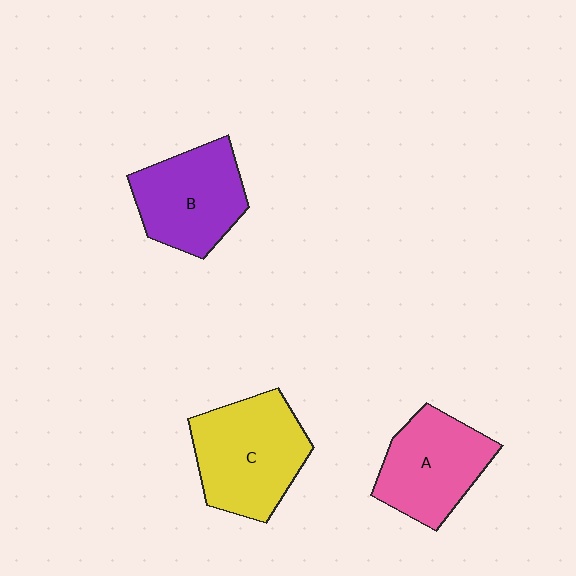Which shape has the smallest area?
Shape A (pink).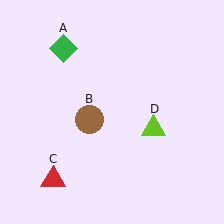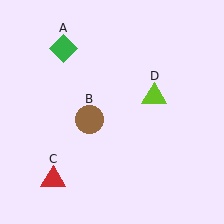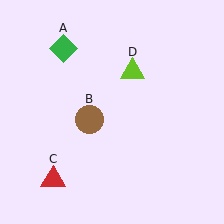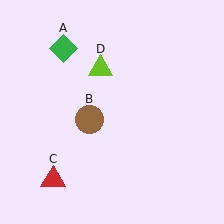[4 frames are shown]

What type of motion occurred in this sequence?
The lime triangle (object D) rotated counterclockwise around the center of the scene.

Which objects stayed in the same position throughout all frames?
Green diamond (object A) and brown circle (object B) and red triangle (object C) remained stationary.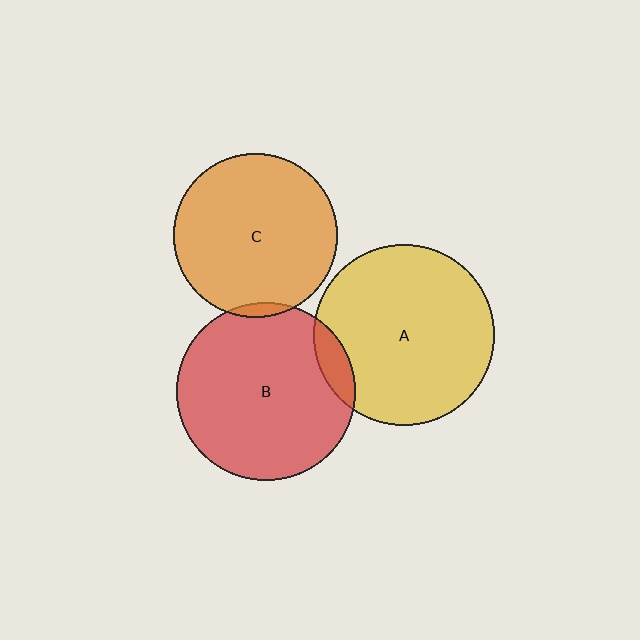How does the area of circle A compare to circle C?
Approximately 1.2 times.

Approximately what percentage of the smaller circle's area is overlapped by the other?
Approximately 5%.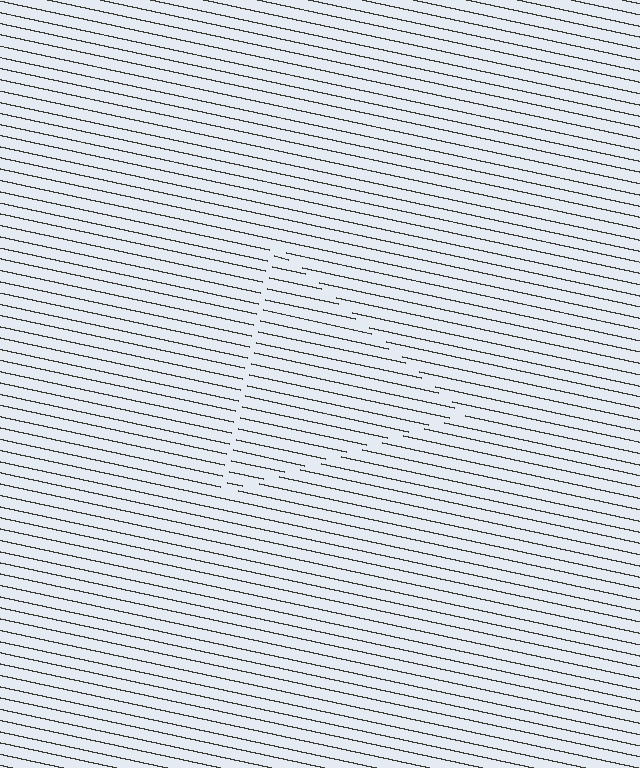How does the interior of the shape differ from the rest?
The interior of the shape contains the same grating, shifted by half a period — the contour is defined by the phase discontinuity where line-ends from the inner and outer gratings abut.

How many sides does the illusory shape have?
3 sides — the line-ends trace a triangle.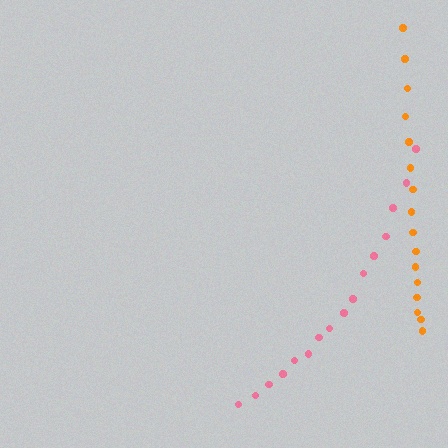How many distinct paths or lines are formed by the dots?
There are 2 distinct paths.